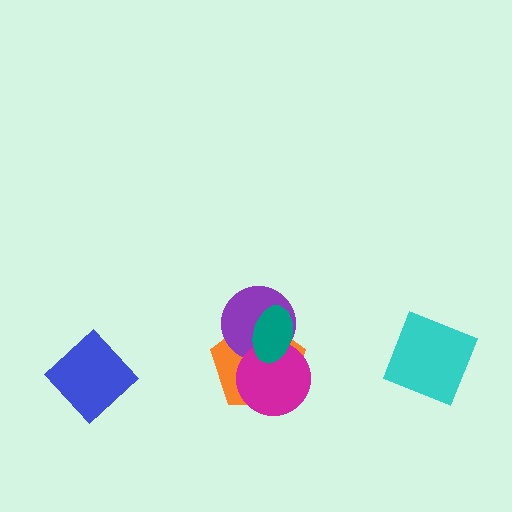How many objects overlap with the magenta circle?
3 objects overlap with the magenta circle.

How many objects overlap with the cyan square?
0 objects overlap with the cyan square.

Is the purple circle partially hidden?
Yes, it is partially covered by another shape.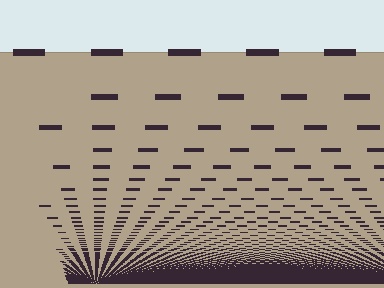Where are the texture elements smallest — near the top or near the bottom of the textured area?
Near the bottom.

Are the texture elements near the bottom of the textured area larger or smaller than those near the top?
Smaller. The gradient is inverted — elements near the bottom are smaller and denser.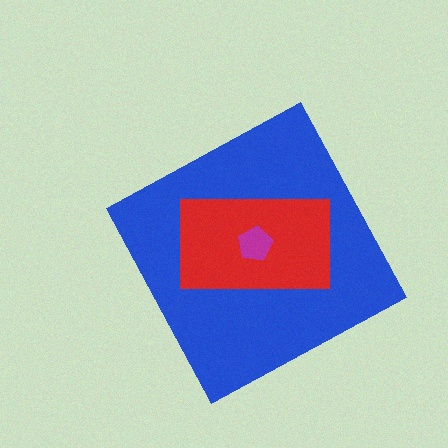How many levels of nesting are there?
3.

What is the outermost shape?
The blue diamond.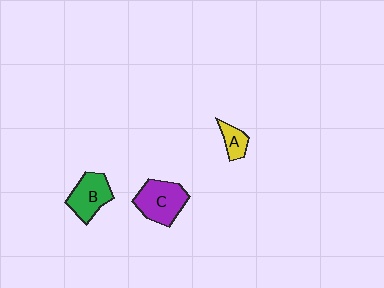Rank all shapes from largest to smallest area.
From largest to smallest: C (purple), B (green), A (yellow).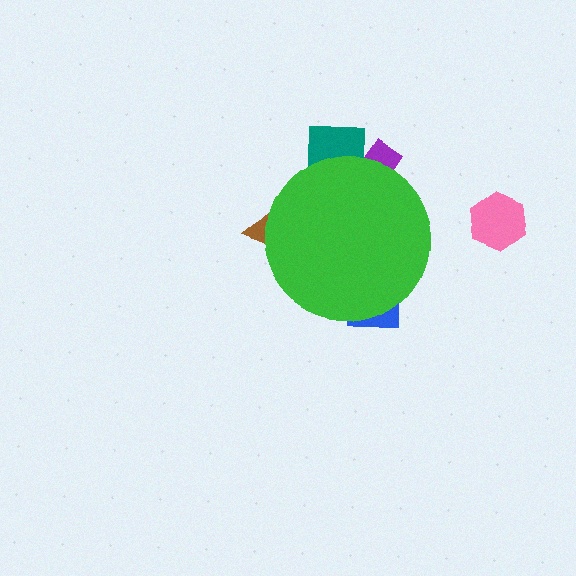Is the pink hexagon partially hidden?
No, the pink hexagon is fully visible.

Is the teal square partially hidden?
Yes, the teal square is partially hidden behind the green circle.